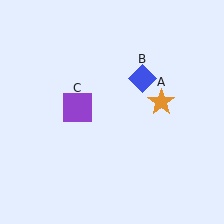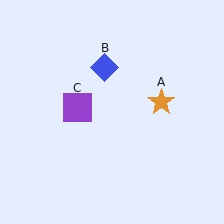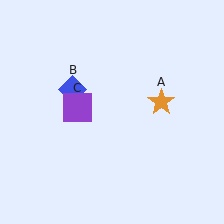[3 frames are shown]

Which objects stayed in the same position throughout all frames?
Orange star (object A) and purple square (object C) remained stationary.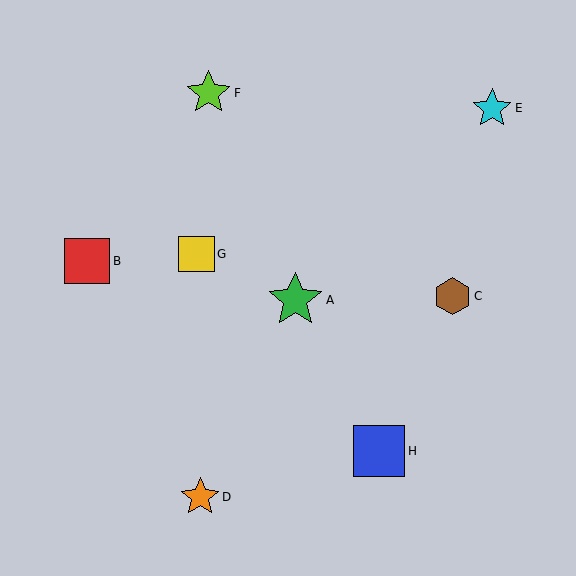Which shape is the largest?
The green star (labeled A) is the largest.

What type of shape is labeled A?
Shape A is a green star.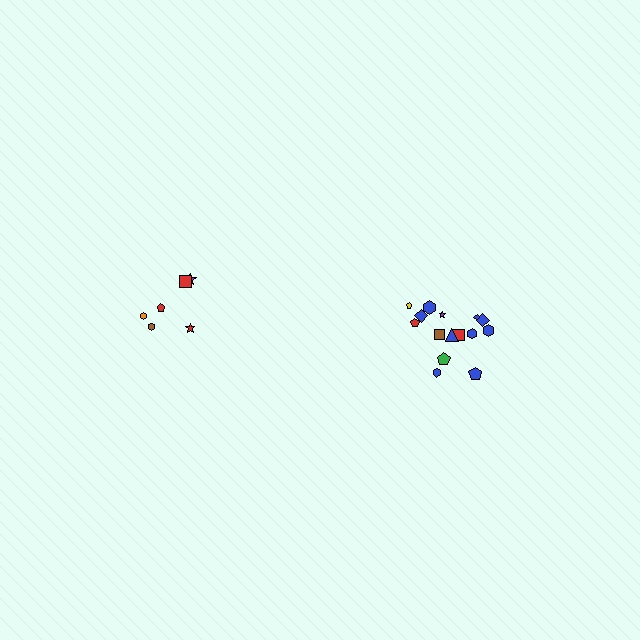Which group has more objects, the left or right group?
The right group.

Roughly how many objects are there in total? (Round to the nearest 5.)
Roughly 20 objects in total.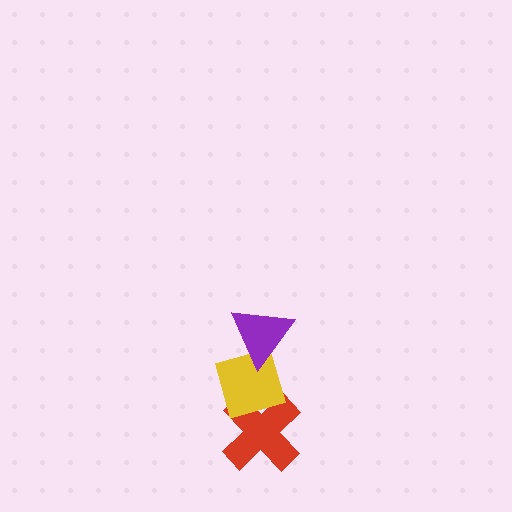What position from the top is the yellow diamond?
The yellow diamond is 2nd from the top.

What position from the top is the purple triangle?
The purple triangle is 1st from the top.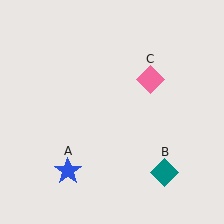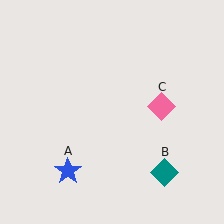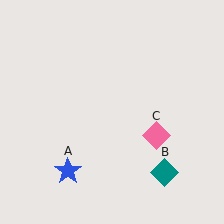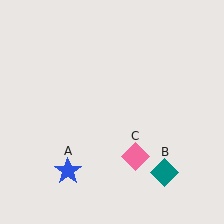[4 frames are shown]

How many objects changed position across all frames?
1 object changed position: pink diamond (object C).